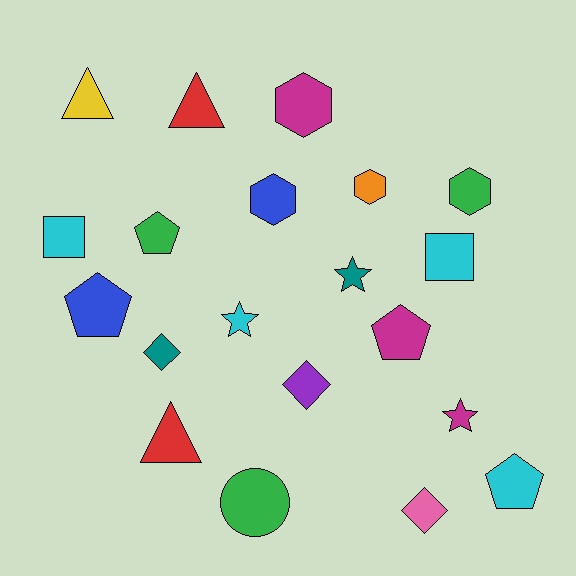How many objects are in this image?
There are 20 objects.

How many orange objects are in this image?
There is 1 orange object.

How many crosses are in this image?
There are no crosses.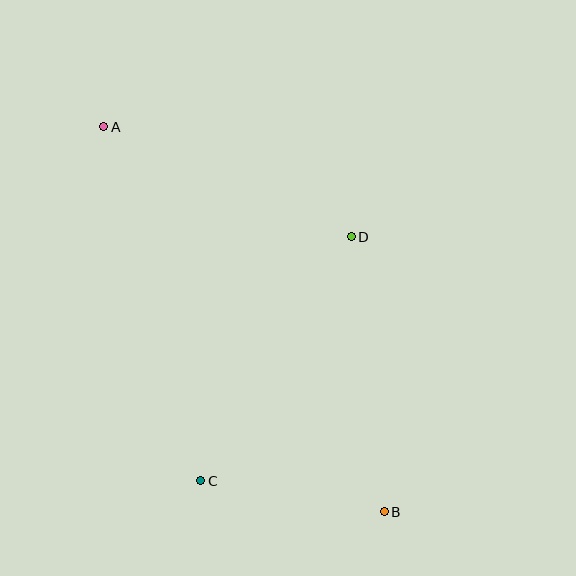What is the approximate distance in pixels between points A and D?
The distance between A and D is approximately 271 pixels.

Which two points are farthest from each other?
Points A and B are farthest from each other.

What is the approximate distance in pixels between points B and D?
The distance between B and D is approximately 277 pixels.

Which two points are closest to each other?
Points B and C are closest to each other.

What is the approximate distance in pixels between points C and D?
The distance between C and D is approximately 287 pixels.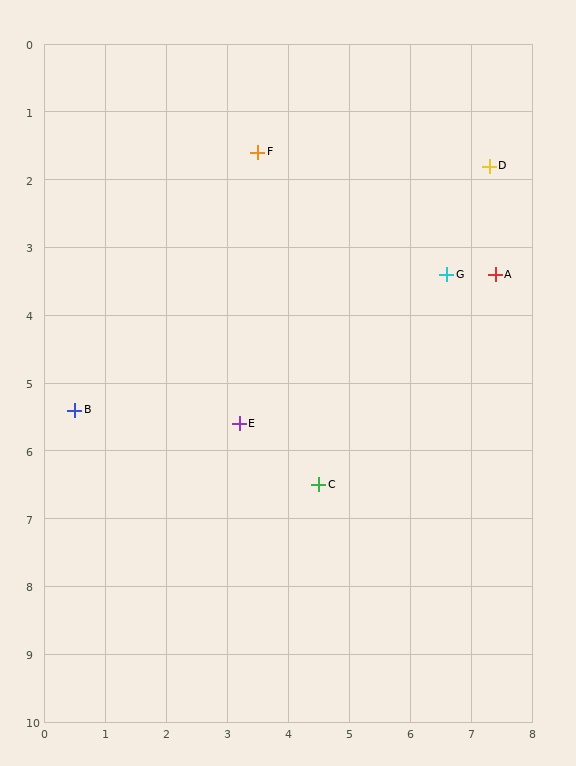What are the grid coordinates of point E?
Point E is at approximately (3.2, 5.6).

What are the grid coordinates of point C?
Point C is at approximately (4.5, 6.5).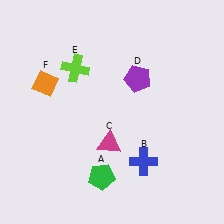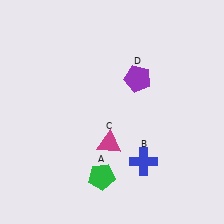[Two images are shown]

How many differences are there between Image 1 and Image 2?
There are 2 differences between the two images.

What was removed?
The lime cross (E), the orange diamond (F) were removed in Image 2.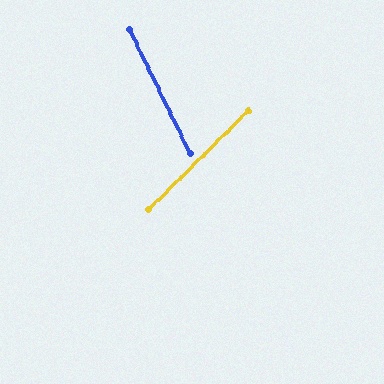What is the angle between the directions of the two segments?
Approximately 71 degrees.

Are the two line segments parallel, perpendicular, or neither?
Neither parallel nor perpendicular — they differ by about 71°.